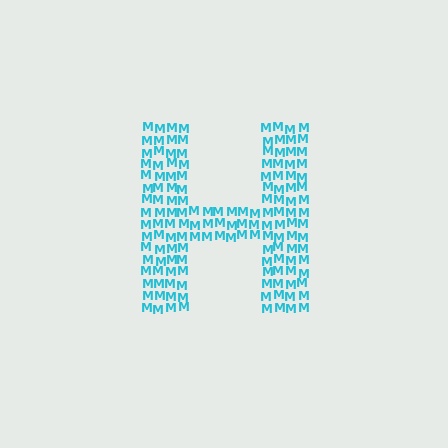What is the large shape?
The large shape is the letter H.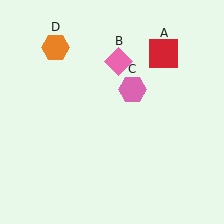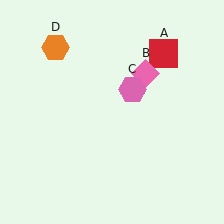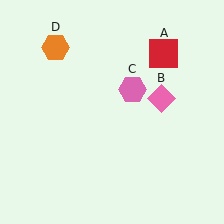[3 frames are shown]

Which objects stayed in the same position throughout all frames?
Red square (object A) and pink hexagon (object C) and orange hexagon (object D) remained stationary.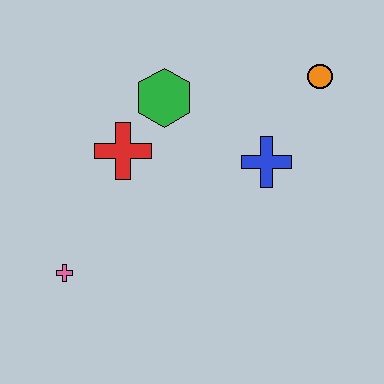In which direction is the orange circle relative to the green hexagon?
The orange circle is to the right of the green hexagon.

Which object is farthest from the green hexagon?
The pink cross is farthest from the green hexagon.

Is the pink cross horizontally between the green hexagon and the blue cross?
No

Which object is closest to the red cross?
The green hexagon is closest to the red cross.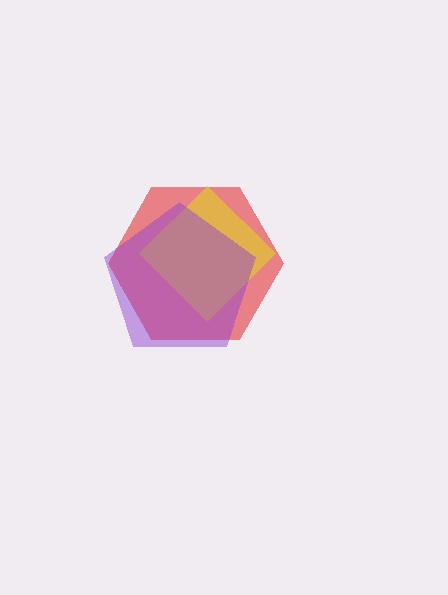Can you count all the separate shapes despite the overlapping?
Yes, there are 3 separate shapes.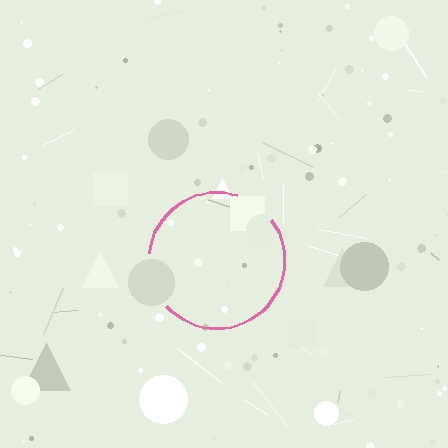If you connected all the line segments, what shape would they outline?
They would outline a circle.